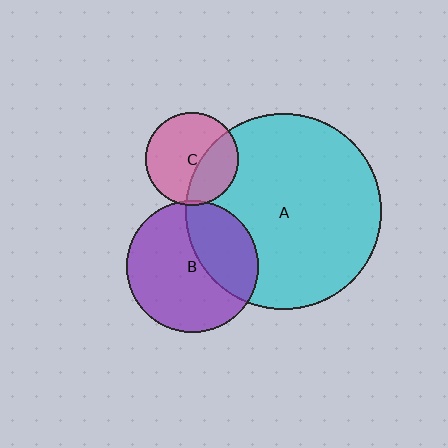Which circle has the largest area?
Circle A (cyan).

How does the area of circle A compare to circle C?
Approximately 4.4 times.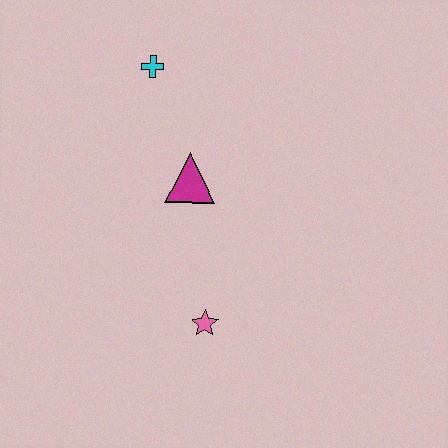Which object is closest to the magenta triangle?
The cyan cross is closest to the magenta triangle.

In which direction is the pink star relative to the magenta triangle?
The pink star is below the magenta triangle.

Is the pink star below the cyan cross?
Yes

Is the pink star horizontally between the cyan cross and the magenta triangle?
No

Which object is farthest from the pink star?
The cyan cross is farthest from the pink star.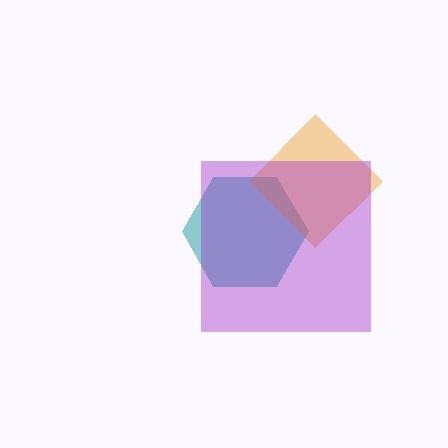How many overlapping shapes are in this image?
There are 3 overlapping shapes in the image.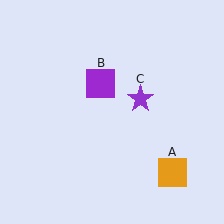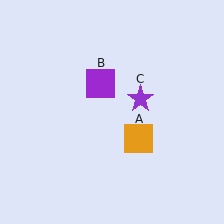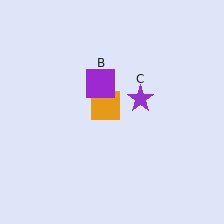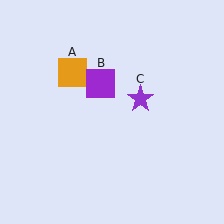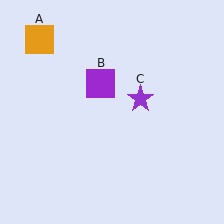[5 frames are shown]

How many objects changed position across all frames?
1 object changed position: orange square (object A).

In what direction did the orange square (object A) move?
The orange square (object A) moved up and to the left.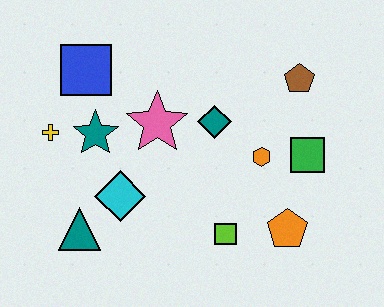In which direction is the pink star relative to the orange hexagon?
The pink star is to the left of the orange hexagon.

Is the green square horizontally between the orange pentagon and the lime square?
No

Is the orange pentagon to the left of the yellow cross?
No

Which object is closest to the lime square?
The orange pentagon is closest to the lime square.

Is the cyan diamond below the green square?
Yes